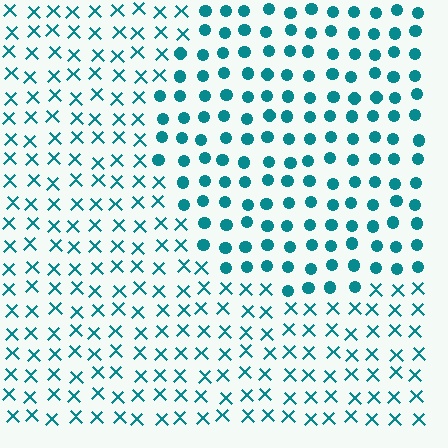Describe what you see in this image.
The image is filled with small teal elements arranged in a uniform grid. A circle-shaped region contains circles, while the surrounding area contains X marks. The boundary is defined purely by the change in element shape.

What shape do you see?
I see a circle.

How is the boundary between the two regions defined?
The boundary is defined by a change in element shape: circles inside vs. X marks outside. All elements share the same color and spacing.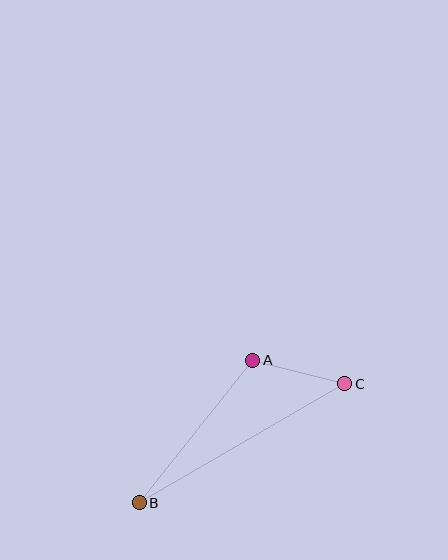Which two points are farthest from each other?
Points B and C are farthest from each other.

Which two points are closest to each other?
Points A and C are closest to each other.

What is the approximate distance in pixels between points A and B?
The distance between A and B is approximately 182 pixels.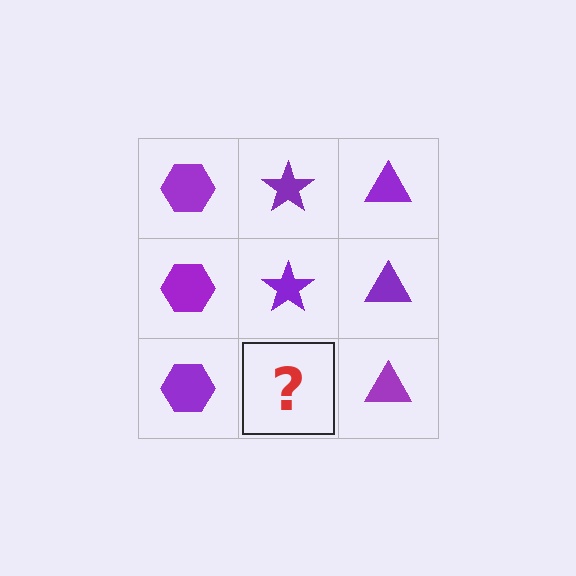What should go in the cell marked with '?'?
The missing cell should contain a purple star.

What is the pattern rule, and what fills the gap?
The rule is that each column has a consistent shape. The gap should be filled with a purple star.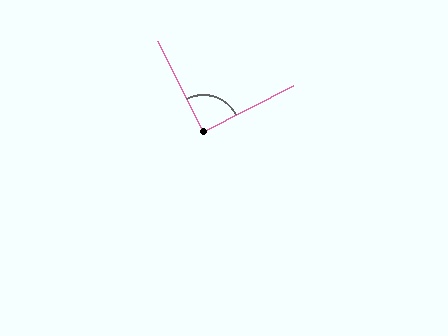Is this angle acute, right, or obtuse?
It is approximately a right angle.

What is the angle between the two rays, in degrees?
Approximately 89 degrees.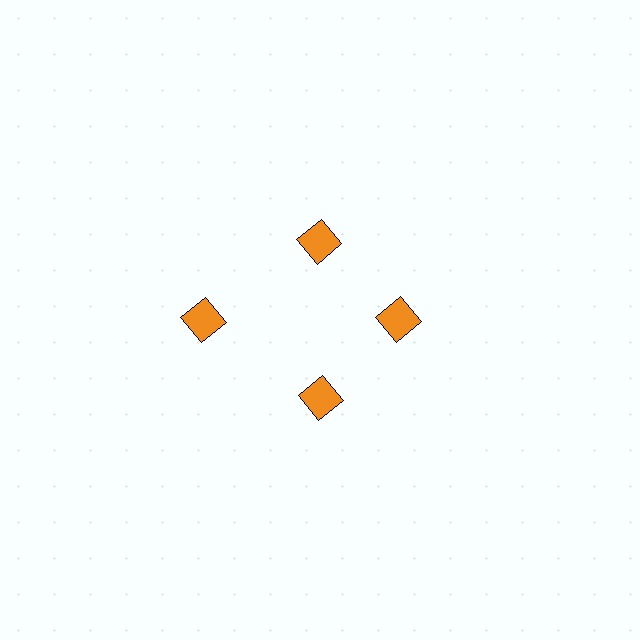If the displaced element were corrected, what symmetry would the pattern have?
It would have 4-fold rotational symmetry — the pattern would map onto itself every 90 degrees.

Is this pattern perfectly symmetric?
No. The 4 orange diamonds are arranged in a ring, but one element near the 9 o'clock position is pushed outward from the center, breaking the 4-fold rotational symmetry.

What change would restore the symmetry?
The symmetry would be restored by moving it inward, back onto the ring so that all 4 diamonds sit at equal angles and equal distance from the center.